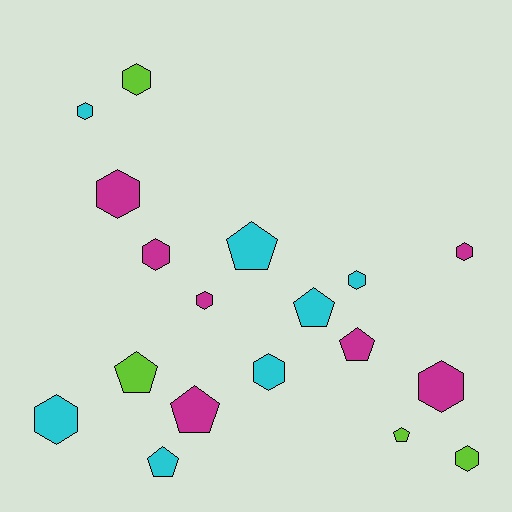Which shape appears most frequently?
Hexagon, with 11 objects.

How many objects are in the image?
There are 18 objects.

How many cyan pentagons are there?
There are 3 cyan pentagons.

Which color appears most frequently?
Cyan, with 7 objects.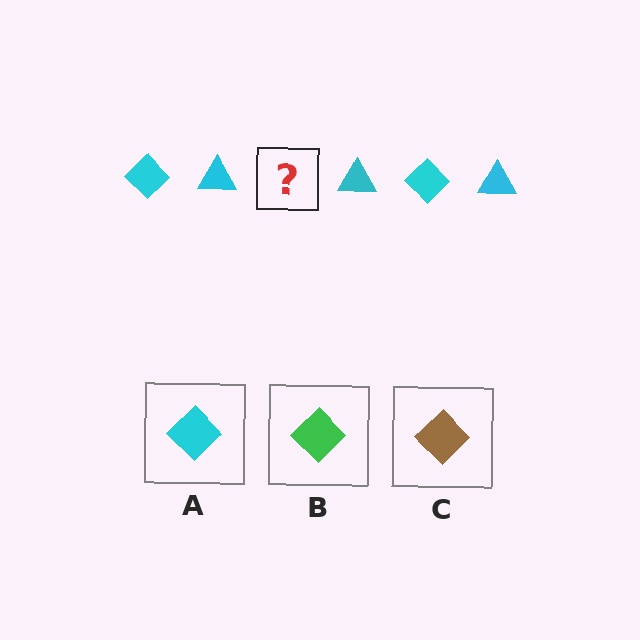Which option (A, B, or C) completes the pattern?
A.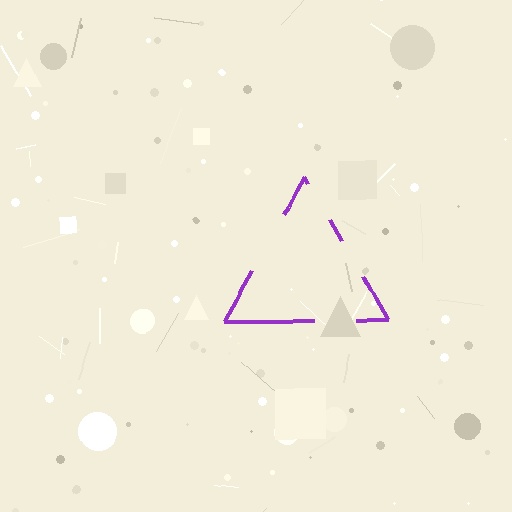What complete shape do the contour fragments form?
The contour fragments form a triangle.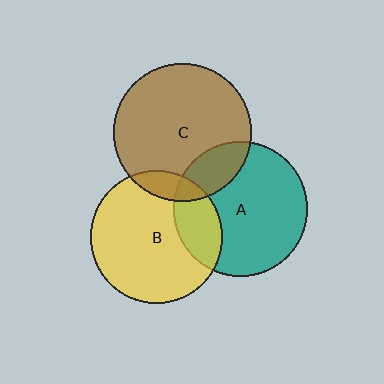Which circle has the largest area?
Circle C (brown).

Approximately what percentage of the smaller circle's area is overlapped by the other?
Approximately 20%.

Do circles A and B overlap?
Yes.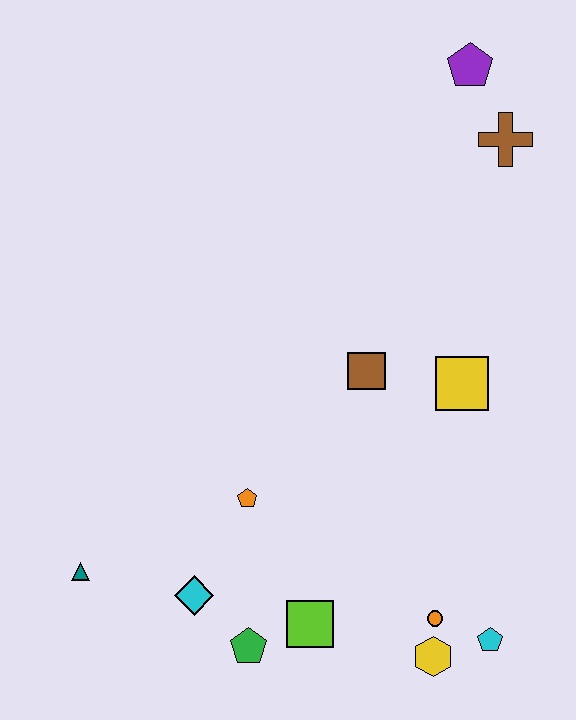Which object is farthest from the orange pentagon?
The purple pentagon is farthest from the orange pentagon.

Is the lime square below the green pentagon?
No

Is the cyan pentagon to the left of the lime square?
No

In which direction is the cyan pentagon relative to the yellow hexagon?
The cyan pentagon is to the right of the yellow hexagon.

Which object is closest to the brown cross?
The purple pentagon is closest to the brown cross.